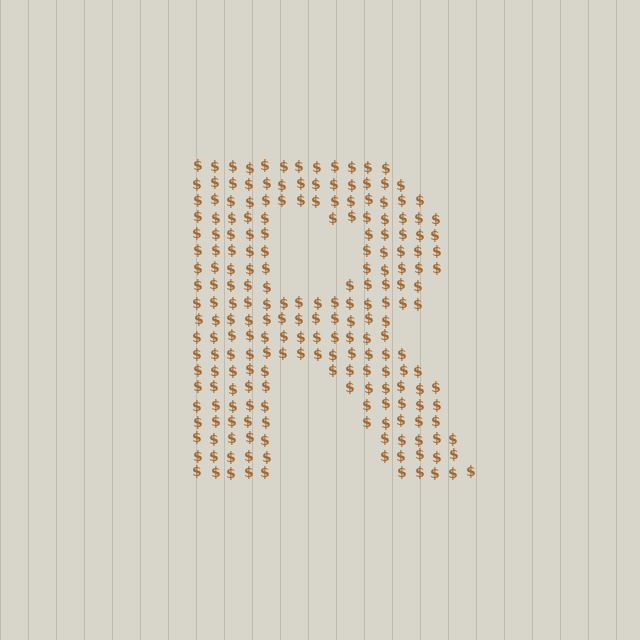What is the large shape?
The large shape is the letter R.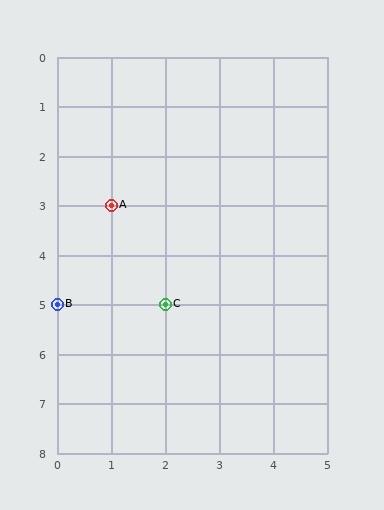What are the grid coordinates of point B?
Point B is at grid coordinates (0, 5).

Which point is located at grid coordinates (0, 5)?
Point B is at (0, 5).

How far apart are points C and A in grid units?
Points C and A are 1 column and 2 rows apart (about 2.2 grid units diagonally).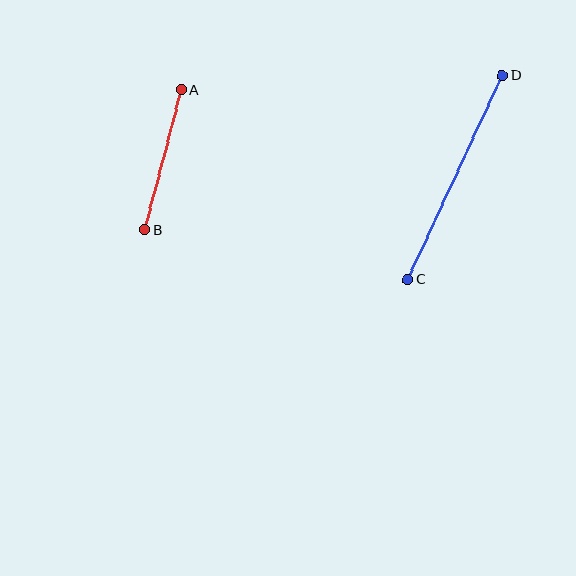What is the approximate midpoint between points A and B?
The midpoint is at approximately (163, 160) pixels.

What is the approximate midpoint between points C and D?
The midpoint is at approximately (455, 178) pixels.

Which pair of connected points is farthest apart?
Points C and D are farthest apart.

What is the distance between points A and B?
The distance is approximately 145 pixels.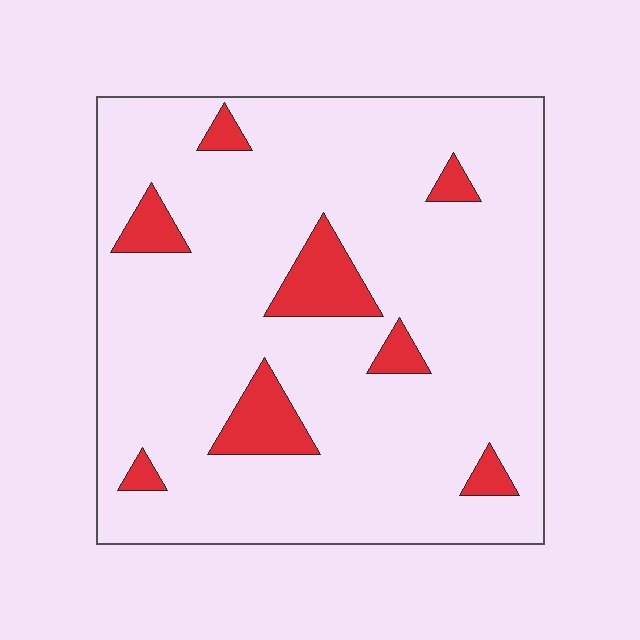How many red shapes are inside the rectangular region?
8.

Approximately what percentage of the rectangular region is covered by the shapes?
Approximately 10%.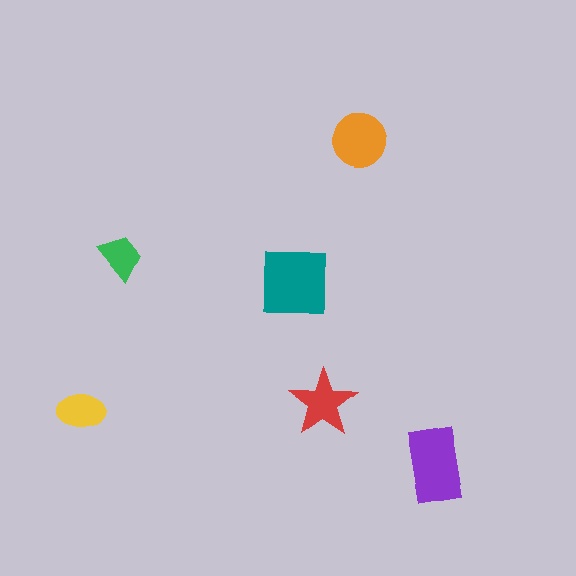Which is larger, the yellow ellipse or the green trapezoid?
The yellow ellipse.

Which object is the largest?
The teal square.